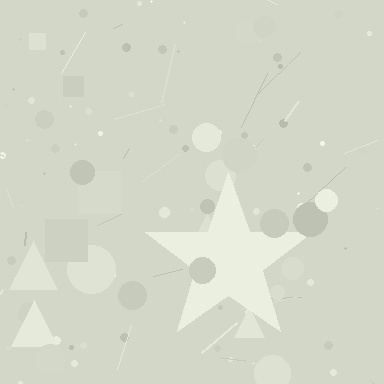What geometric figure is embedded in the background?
A star is embedded in the background.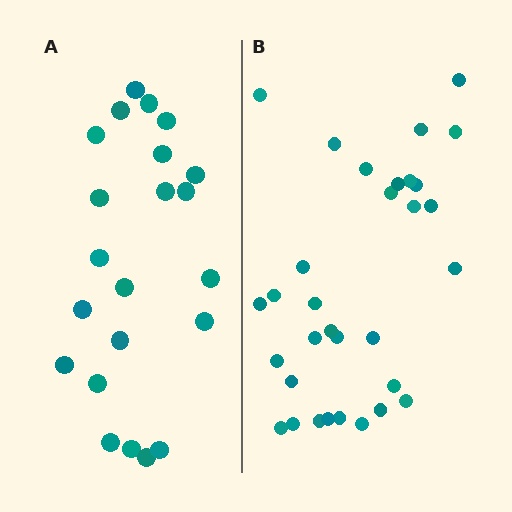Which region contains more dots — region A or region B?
Region B (the right region) has more dots.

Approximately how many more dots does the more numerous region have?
Region B has roughly 10 or so more dots than region A.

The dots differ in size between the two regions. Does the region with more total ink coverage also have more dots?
No. Region A has more total ink coverage because its dots are larger, but region B actually contains more individual dots. Total area can be misleading — the number of items is what matters here.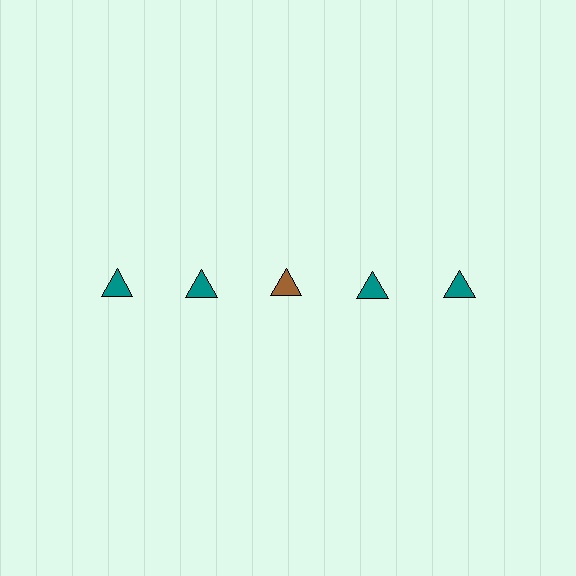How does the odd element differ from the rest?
It has a different color: brown instead of teal.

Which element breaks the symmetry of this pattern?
The brown triangle in the top row, center column breaks the symmetry. All other shapes are teal triangles.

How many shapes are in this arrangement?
There are 5 shapes arranged in a grid pattern.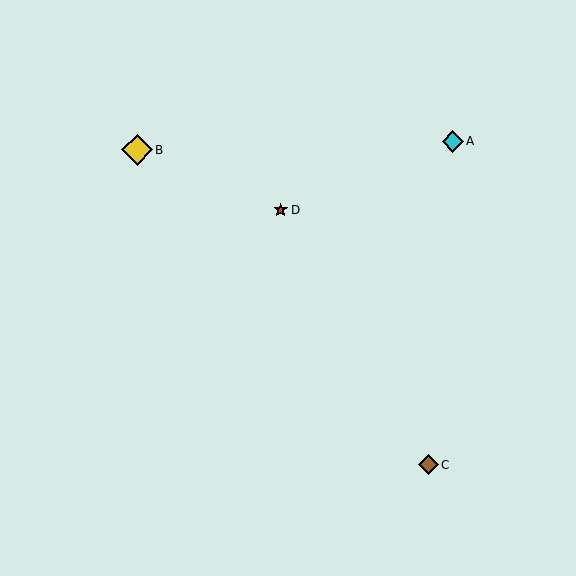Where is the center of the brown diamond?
The center of the brown diamond is at (428, 465).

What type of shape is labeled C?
Shape C is a brown diamond.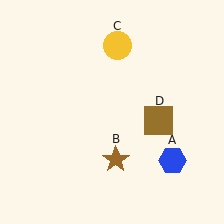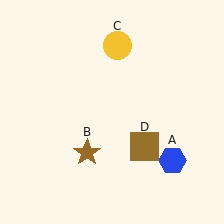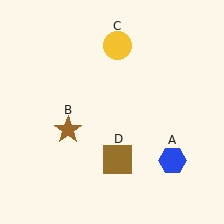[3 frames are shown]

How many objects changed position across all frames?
2 objects changed position: brown star (object B), brown square (object D).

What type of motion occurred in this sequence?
The brown star (object B), brown square (object D) rotated clockwise around the center of the scene.